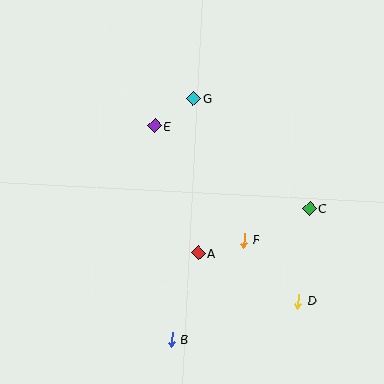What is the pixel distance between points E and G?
The distance between E and G is 48 pixels.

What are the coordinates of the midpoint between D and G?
The midpoint between D and G is at (246, 199).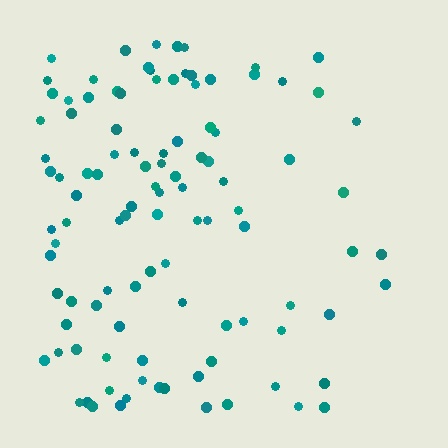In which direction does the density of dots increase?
From right to left, with the left side densest.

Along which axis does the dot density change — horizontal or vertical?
Horizontal.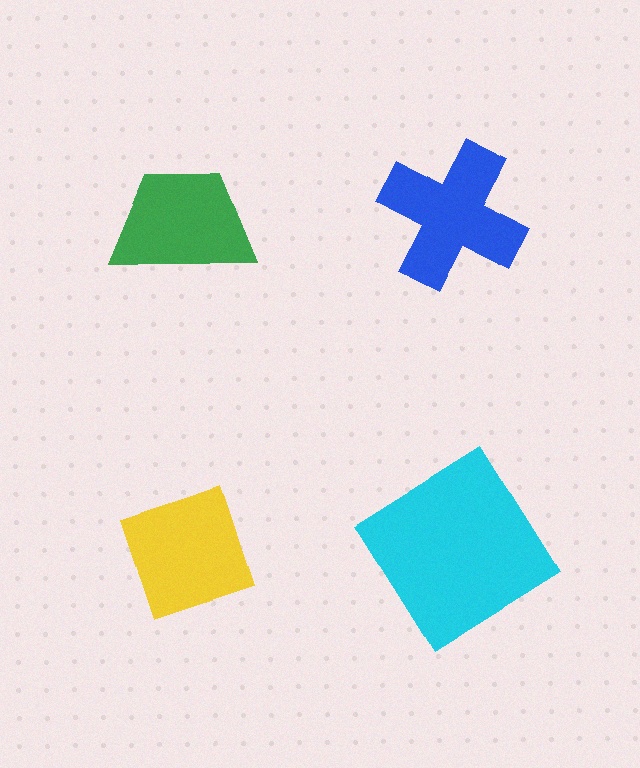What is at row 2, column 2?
A cyan diamond.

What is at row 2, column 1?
A yellow diamond.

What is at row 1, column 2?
A blue cross.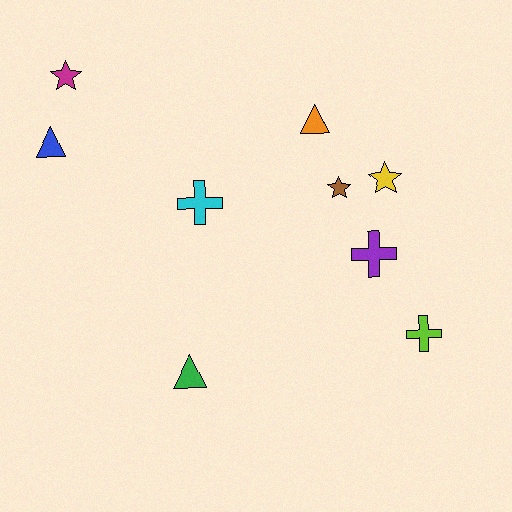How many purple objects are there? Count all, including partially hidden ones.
There is 1 purple object.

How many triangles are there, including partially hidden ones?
There are 3 triangles.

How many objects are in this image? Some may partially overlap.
There are 9 objects.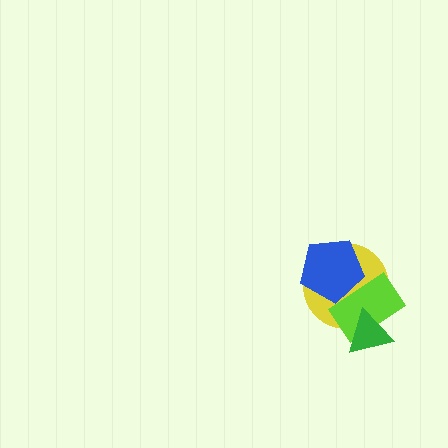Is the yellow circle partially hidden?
Yes, it is partially covered by another shape.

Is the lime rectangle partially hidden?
Yes, it is partially covered by another shape.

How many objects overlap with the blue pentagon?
2 objects overlap with the blue pentagon.